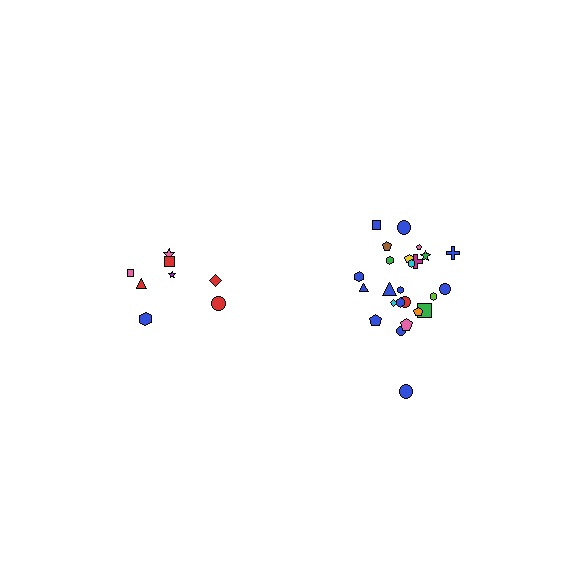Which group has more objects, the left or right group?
The right group.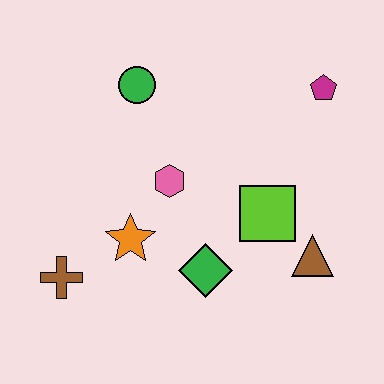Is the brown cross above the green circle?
No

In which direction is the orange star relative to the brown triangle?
The orange star is to the left of the brown triangle.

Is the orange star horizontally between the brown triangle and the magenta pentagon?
No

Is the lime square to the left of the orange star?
No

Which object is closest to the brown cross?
The orange star is closest to the brown cross.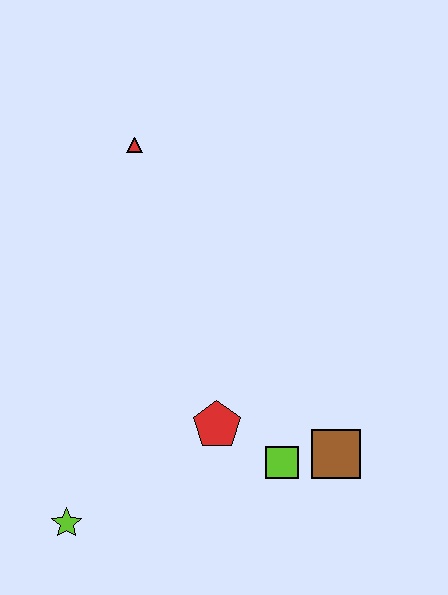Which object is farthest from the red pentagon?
The red triangle is farthest from the red pentagon.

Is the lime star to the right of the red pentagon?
No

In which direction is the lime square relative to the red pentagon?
The lime square is to the right of the red pentagon.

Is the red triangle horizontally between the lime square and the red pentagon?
No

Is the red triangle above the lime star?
Yes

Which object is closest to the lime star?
The red pentagon is closest to the lime star.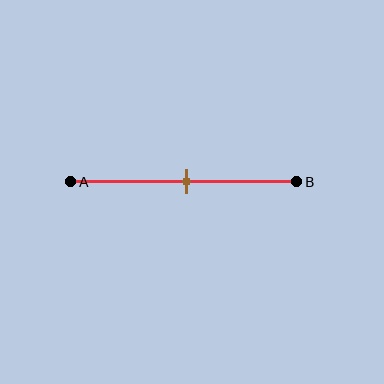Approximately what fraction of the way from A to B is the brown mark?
The brown mark is approximately 50% of the way from A to B.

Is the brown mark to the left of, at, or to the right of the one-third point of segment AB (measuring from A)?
The brown mark is to the right of the one-third point of segment AB.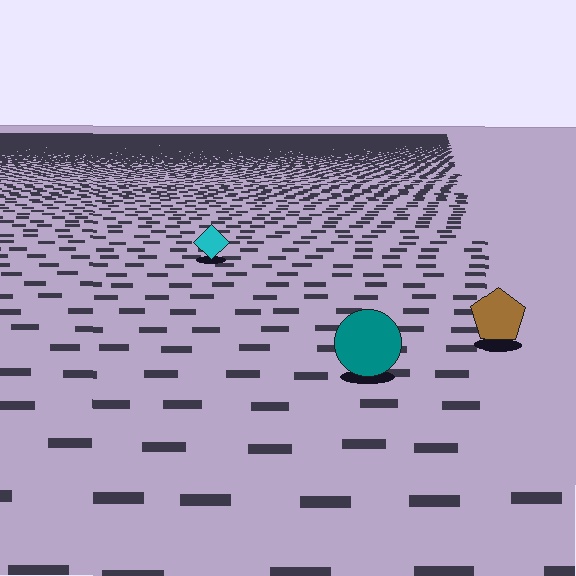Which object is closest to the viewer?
The teal circle is closest. The texture marks near it are larger and more spread out.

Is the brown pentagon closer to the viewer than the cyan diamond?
Yes. The brown pentagon is closer — you can tell from the texture gradient: the ground texture is coarser near it.